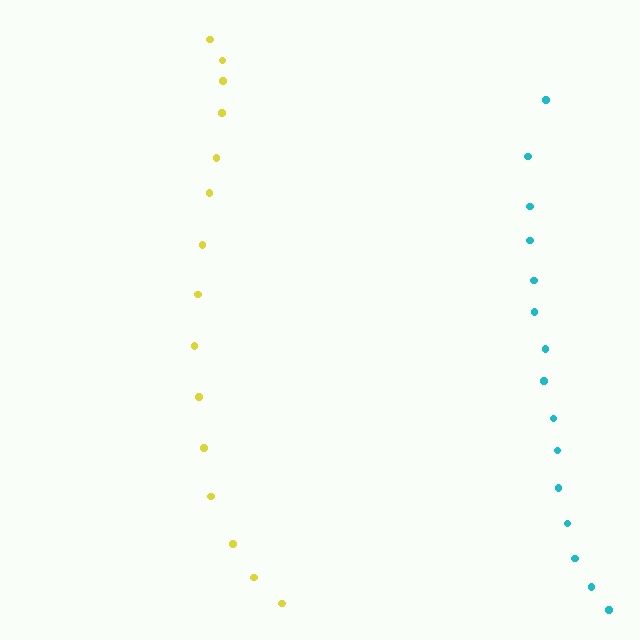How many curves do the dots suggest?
There are 2 distinct paths.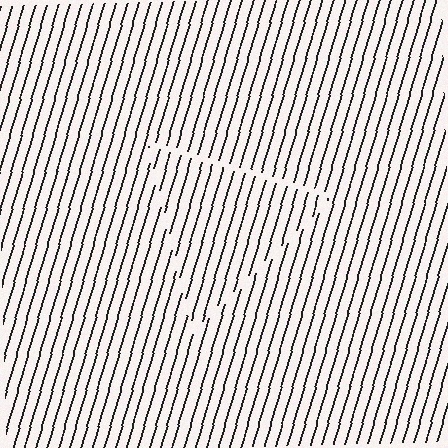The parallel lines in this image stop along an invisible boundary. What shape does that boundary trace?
An illusory triangle. The interior of the shape contains the same grating, shifted by half a period — the contour is defined by the phase discontinuity where line-ends from the inner and outer gratings abut.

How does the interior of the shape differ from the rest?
The interior of the shape contains the same grating, shifted by half a period — the contour is defined by the phase discontinuity where line-ends from the inner and outer gratings abut.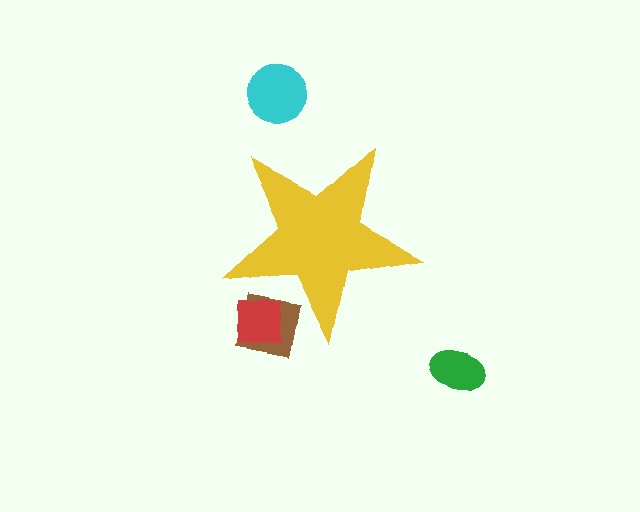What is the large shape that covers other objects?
A yellow star.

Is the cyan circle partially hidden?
No, the cyan circle is fully visible.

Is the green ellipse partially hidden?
No, the green ellipse is fully visible.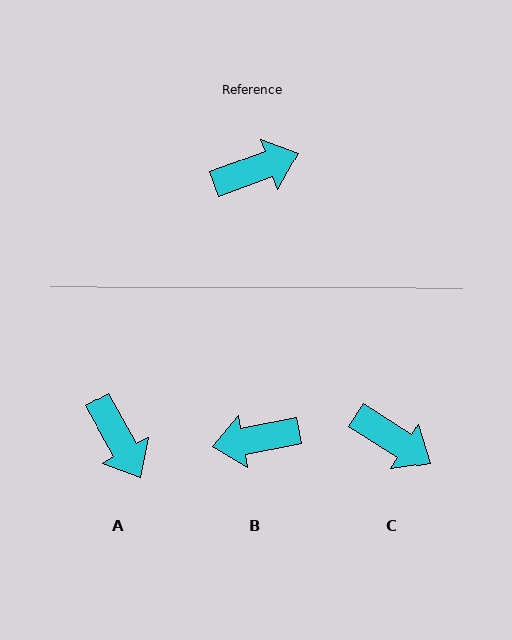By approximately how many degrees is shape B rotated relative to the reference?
Approximately 171 degrees counter-clockwise.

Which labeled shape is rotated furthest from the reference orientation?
B, about 171 degrees away.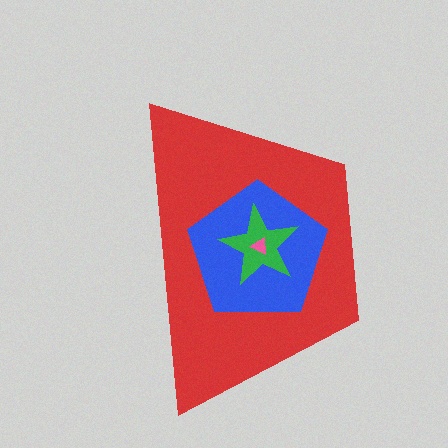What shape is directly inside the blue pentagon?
The green star.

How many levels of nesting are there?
4.